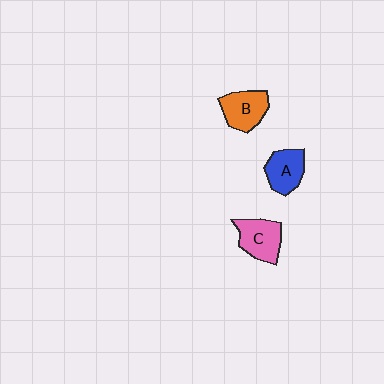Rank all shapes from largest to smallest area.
From largest to smallest: C (pink), B (orange), A (blue).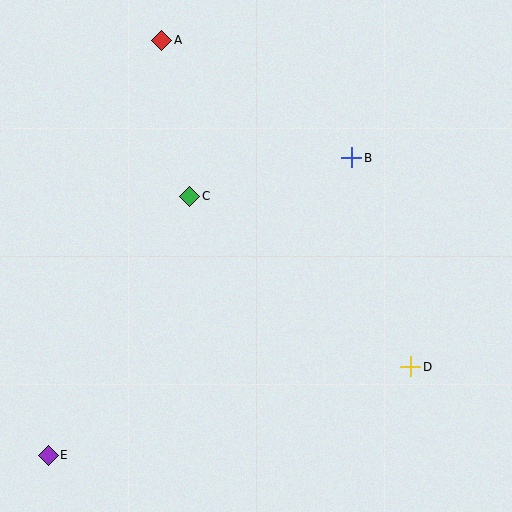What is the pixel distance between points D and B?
The distance between D and B is 217 pixels.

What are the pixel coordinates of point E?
Point E is at (48, 455).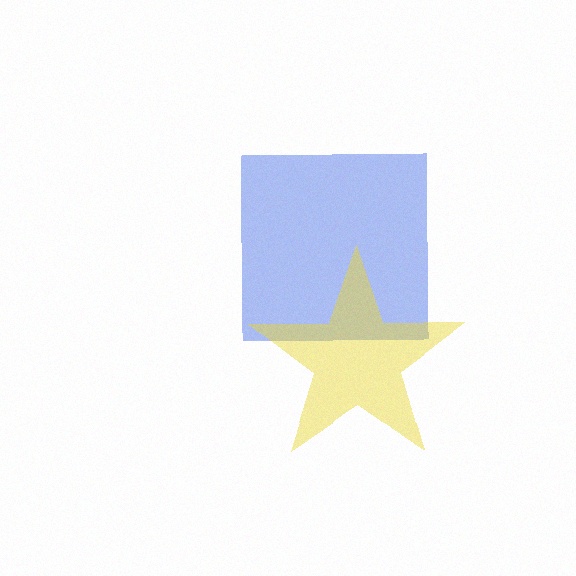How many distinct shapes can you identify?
There are 2 distinct shapes: a blue square, a yellow star.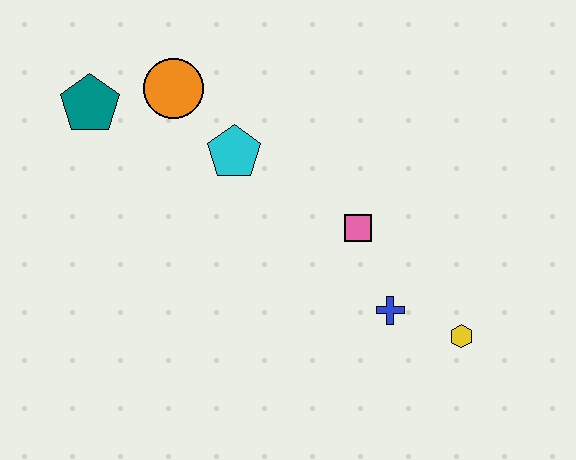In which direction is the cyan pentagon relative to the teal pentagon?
The cyan pentagon is to the right of the teal pentagon.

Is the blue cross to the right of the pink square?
Yes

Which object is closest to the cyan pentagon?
The orange circle is closest to the cyan pentagon.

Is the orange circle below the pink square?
No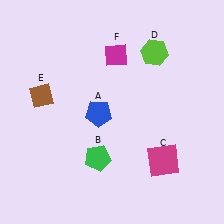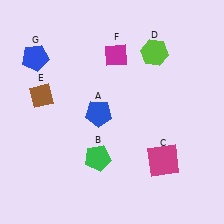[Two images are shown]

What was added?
A blue pentagon (G) was added in Image 2.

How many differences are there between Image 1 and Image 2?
There is 1 difference between the two images.